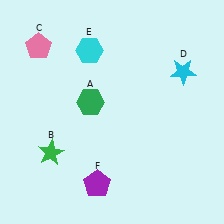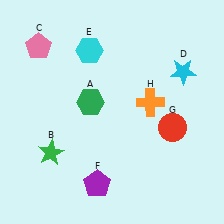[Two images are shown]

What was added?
A red circle (G), an orange cross (H) were added in Image 2.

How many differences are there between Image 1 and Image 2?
There are 2 differences between the two images.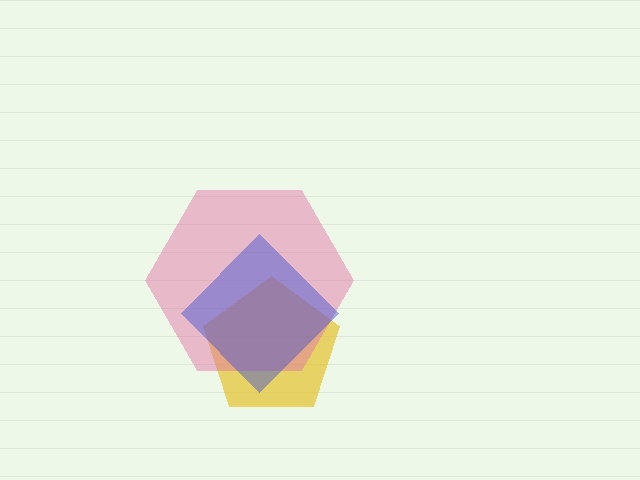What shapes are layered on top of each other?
The layered shapes are: a yellow pentagon, a pink hexagon, a blue diamond.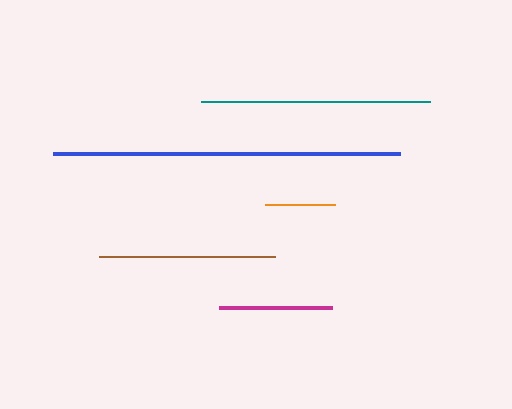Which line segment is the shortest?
The orange line is the shortest at approximately 69 pixels.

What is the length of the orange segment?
The orange segment is approximately 69 pixels long.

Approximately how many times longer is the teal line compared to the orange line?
The teal line is approximately 3.3 times the length of the orange line.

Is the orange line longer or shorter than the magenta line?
The magenta line is longer than the orange line.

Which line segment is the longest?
The blue line is the longest at approximately 347 pixels.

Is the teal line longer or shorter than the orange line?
The teal line is longer than the orange line.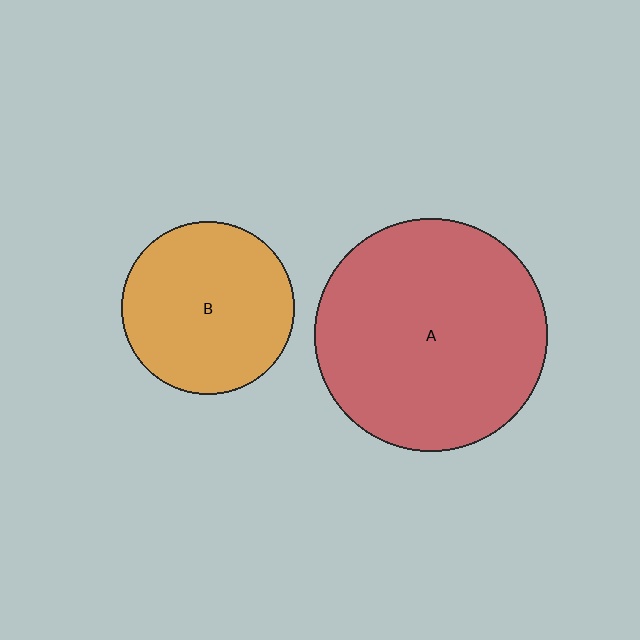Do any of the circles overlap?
No, none of the circles overlap.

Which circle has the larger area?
Circle A (red).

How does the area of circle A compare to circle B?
Approximately 1.8 times.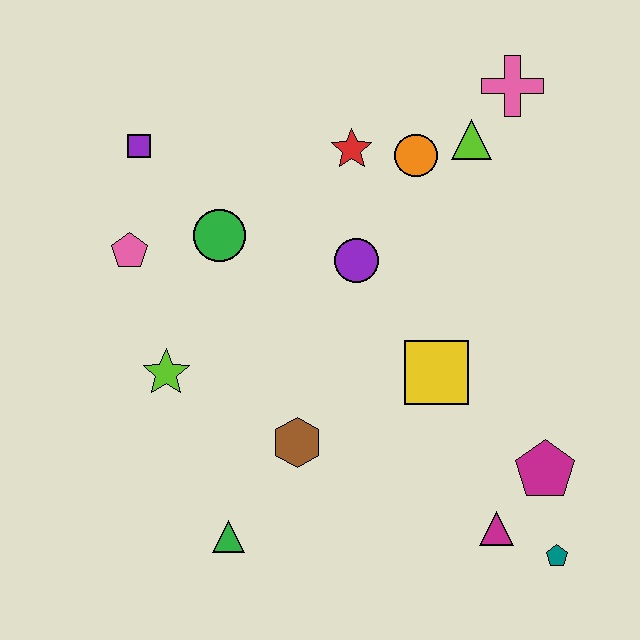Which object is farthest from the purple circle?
The teal pentagon is farthest from the purple circle.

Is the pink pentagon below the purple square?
Yes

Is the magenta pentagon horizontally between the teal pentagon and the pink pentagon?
Yes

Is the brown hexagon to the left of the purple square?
No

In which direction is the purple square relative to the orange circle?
The purple square is to the left of the orange circle.